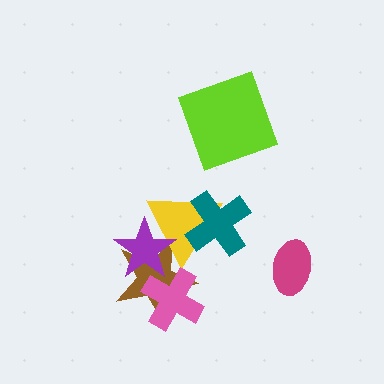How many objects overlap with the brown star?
3 objects overlap with the brown star.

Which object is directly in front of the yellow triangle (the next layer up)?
The purple star is directly in front of the yellow triangle.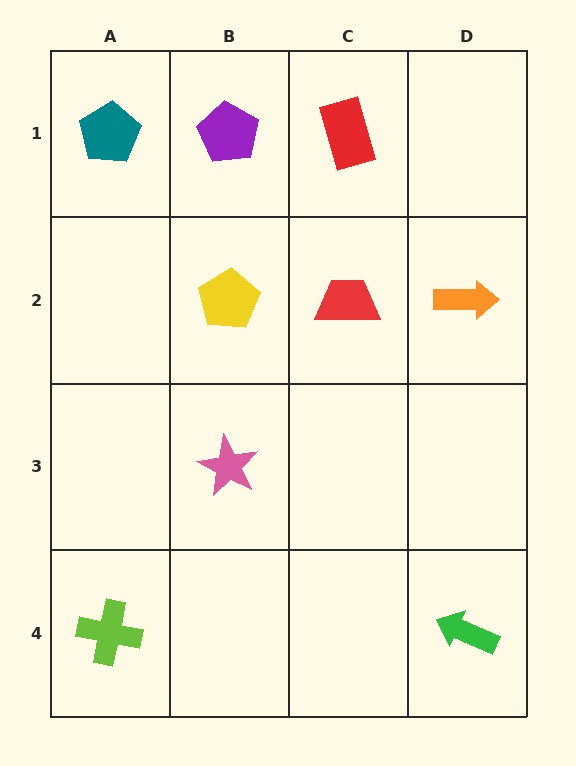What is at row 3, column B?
A pink star.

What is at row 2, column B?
A yellow pentagon.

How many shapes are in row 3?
1 shape.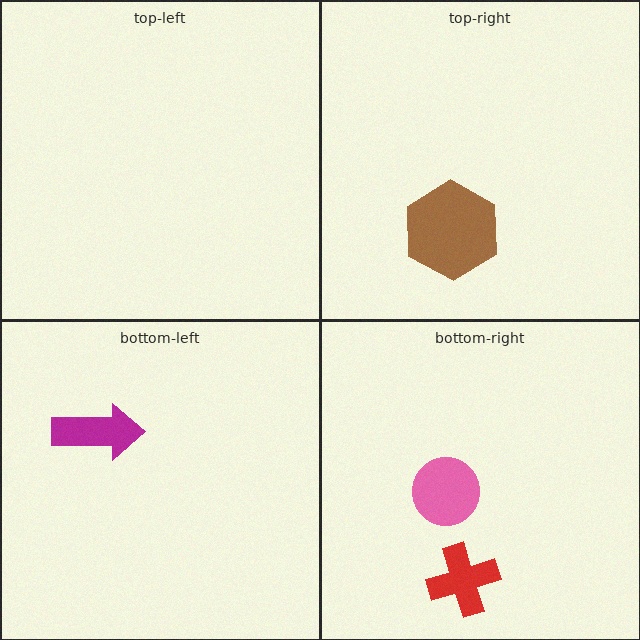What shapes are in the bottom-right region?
The pink circle, the red cross.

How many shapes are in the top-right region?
1.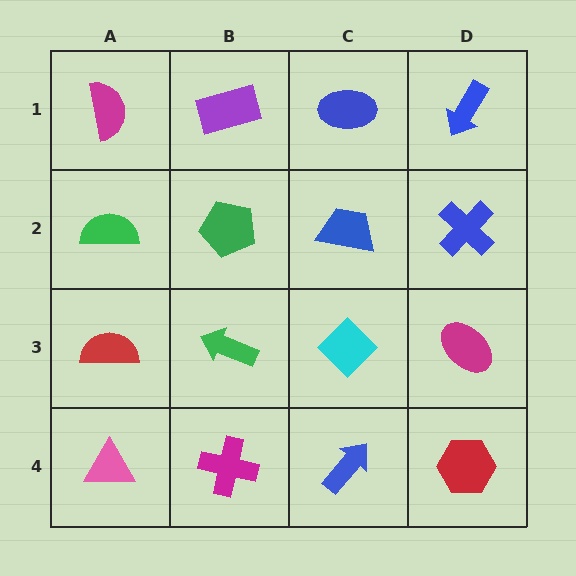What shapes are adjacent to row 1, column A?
A green semicircle (row 2, column A), a purple rectangle (row 1, column B).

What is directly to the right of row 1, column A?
A purple rectangle.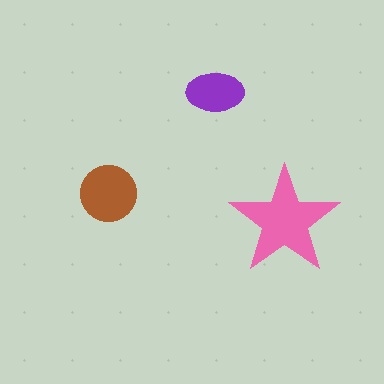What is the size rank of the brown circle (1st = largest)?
2nd.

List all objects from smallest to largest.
The purple ellipse, the brown circle, the pink star.